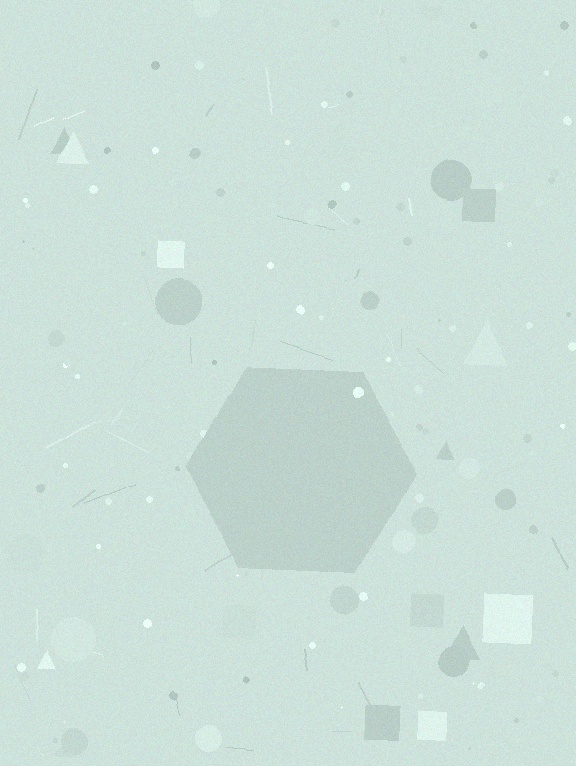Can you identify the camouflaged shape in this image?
The camouflaged shape is a hexagon.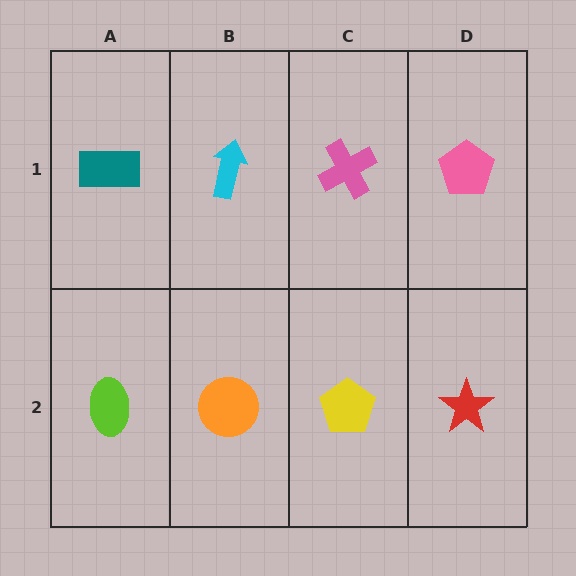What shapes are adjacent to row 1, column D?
A red star (row 2, column D), a pink cross (row 1, column C).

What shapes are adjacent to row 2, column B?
A cyan arrow (row 1, column B), a lime ellipse (row 2, column A), a yellow pentagon (row 2, column C).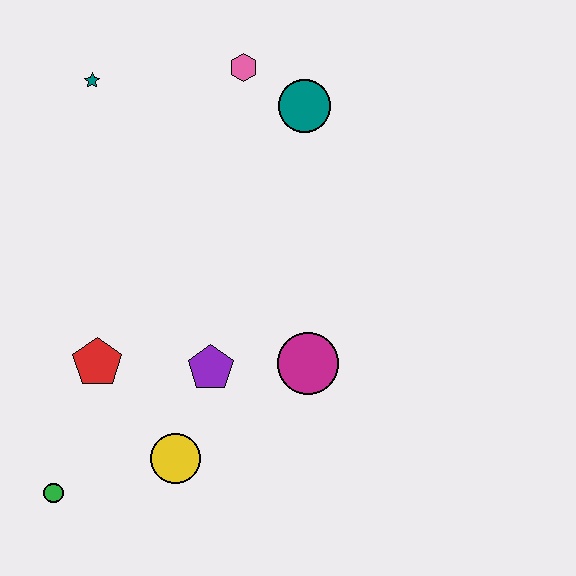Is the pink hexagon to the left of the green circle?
No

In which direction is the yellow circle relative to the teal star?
The yellow circle is below the teal star.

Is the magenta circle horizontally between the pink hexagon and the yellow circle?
No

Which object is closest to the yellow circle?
The purple pentagon is closest to the yellow circle.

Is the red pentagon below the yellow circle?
No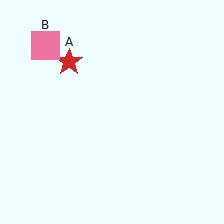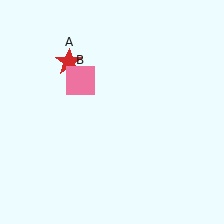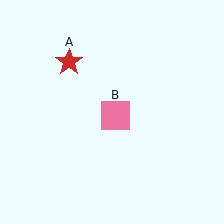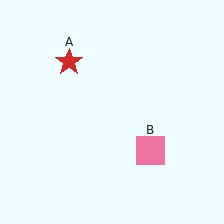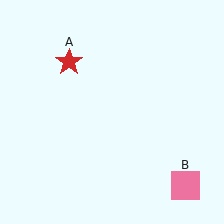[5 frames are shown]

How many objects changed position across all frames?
1 object changed position: pink square (object B).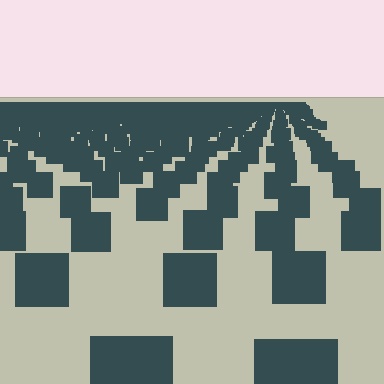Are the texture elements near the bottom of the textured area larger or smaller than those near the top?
Larger. Near the bottom, elements are closer to the viewer and appear at a bigger on-screen size.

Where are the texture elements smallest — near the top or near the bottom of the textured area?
Near the top.